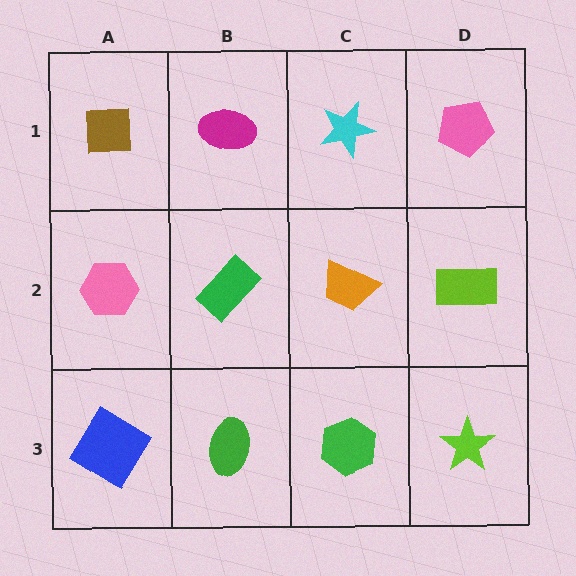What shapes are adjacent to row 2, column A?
A brown square (row 1, column A), a blue diamond (row 3, column A), a green rectangle (row 2, column B).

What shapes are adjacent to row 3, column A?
A pink hexagon (row 2, column A), a green ellipse (row 3, column B).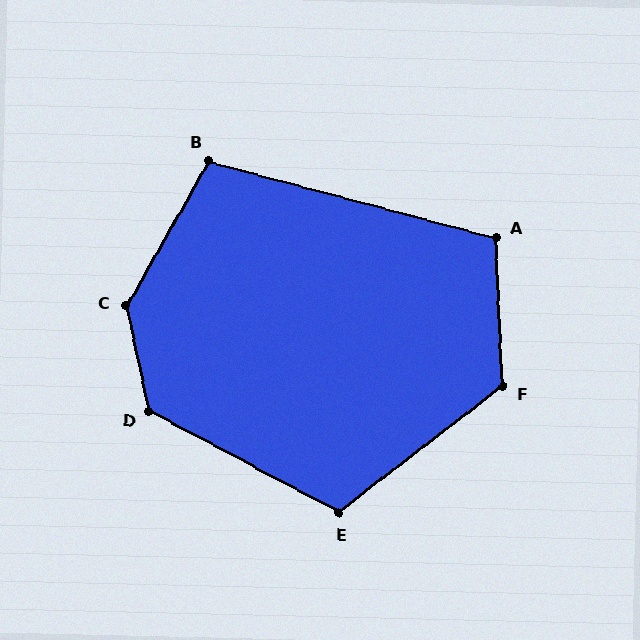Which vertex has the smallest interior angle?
B, at approximately 105 degrees.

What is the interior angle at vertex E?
Approximately 114 degrees (obtuse).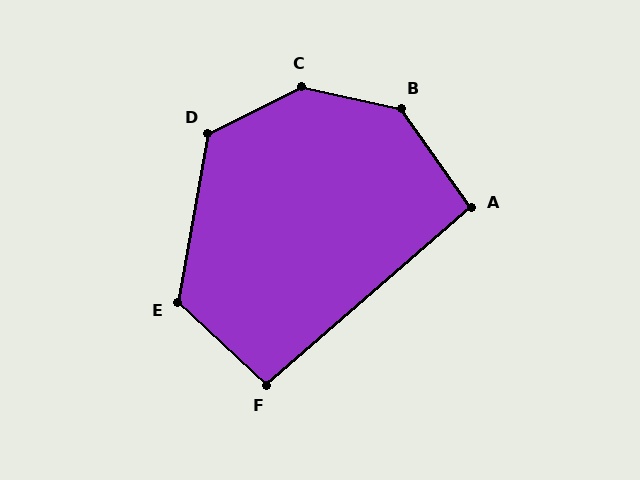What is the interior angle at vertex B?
Approximately 138 degrees (obtuse).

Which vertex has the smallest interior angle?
A, at approximately 96 degrees.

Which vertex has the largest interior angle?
C, at approximately 141 degrees.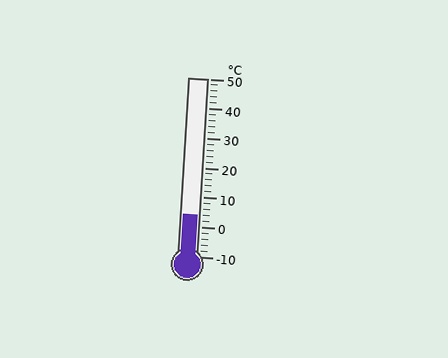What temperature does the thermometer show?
The thermometer shows approximately 4°C.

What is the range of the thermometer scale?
The thermometer scale ranges from -10°C to 50°C.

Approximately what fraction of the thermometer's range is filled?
The thermometer is filled to approximately 25% of its range.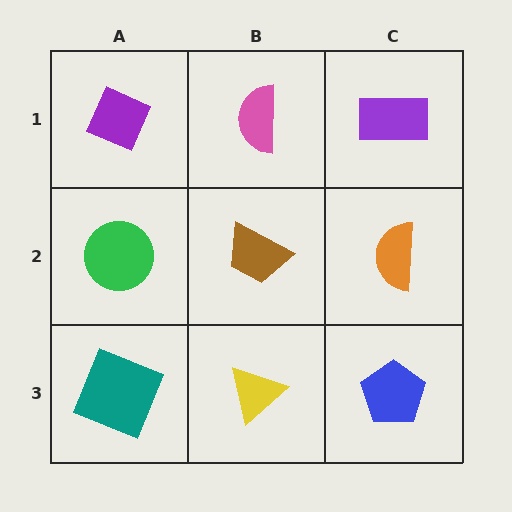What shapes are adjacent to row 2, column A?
A purple diamond (row 1, column A), a teal square (row 3, column A), a brown trapezoid (row 2, column B).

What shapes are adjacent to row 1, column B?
A brown trapezoid (row 2, column B), a purple diamond (row 1, column A), a purple rectangle (row 1, column C).